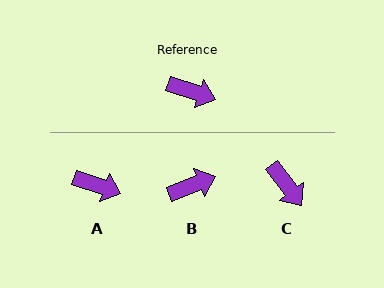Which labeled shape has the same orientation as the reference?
A.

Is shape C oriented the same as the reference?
No, it is off by about 34 degrees.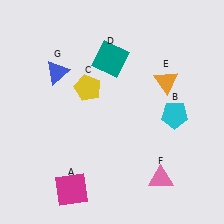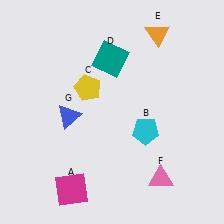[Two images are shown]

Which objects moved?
The objects that moved are: the cyan pentagon (B), the orange triangle (E), the blue triangle (G).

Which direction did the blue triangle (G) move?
The blue triangle (G) moved down.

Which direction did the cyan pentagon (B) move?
The cyan pentagon (B) moved left.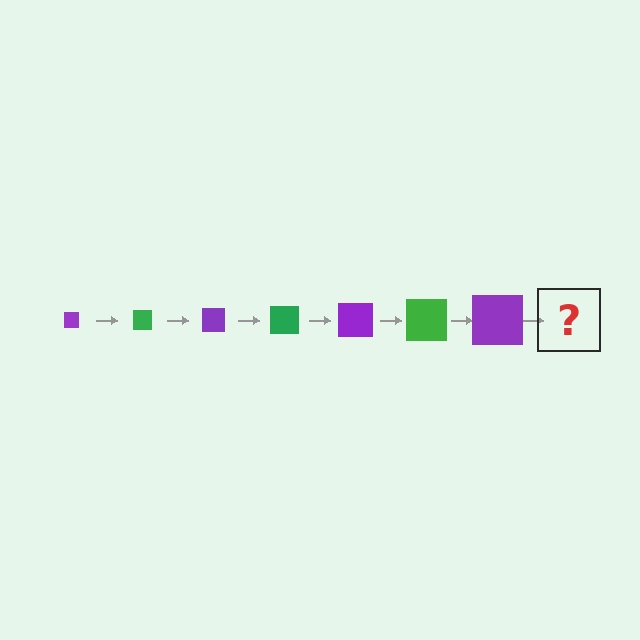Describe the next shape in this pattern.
It should be a green square, larger than the previous one.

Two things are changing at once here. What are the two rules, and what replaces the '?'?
The two rules are that the square grows larger each step and the color cycles through purple and green. The '?' should be a green square, larger than the previous one.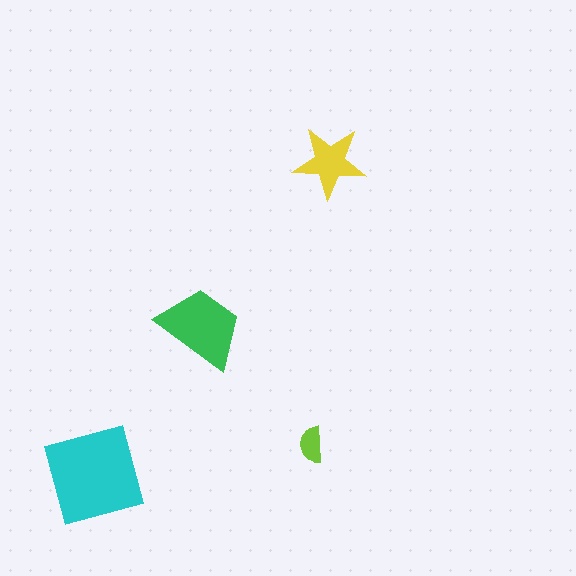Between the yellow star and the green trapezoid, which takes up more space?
The green trapezoid.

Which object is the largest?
The cyan diamond.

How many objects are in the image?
There are 4 objects in the image.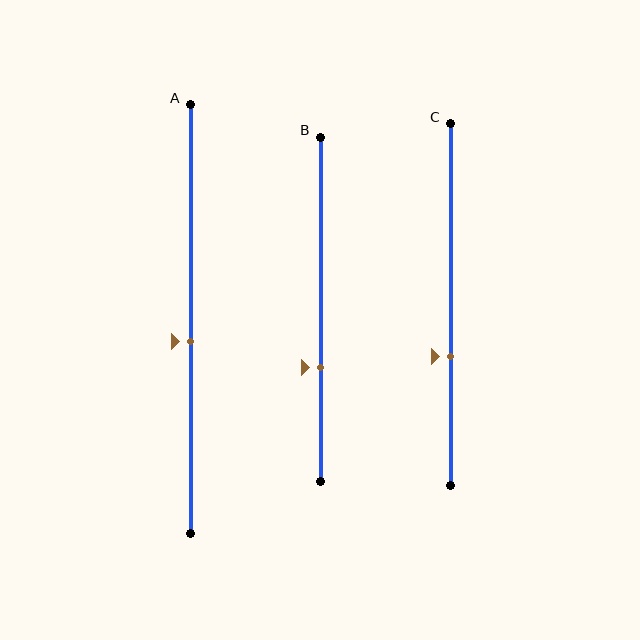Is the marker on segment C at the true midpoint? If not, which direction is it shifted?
No, the marker on segment C is shifted downward by about 14% of the segment length.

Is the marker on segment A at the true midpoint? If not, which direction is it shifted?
No, the marker on segment A is shifted downward by about 5% of the segment length.